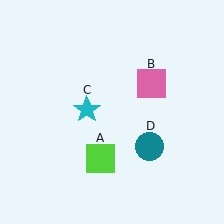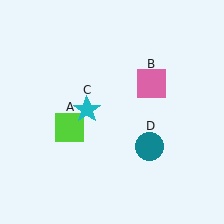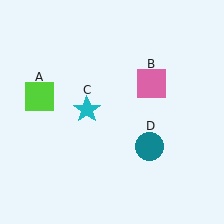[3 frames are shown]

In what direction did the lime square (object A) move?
The lime square (object A) moved up and to the left.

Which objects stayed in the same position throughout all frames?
Pink square (object B) and cyan star (object C) and teal circle (object D) remained stationary.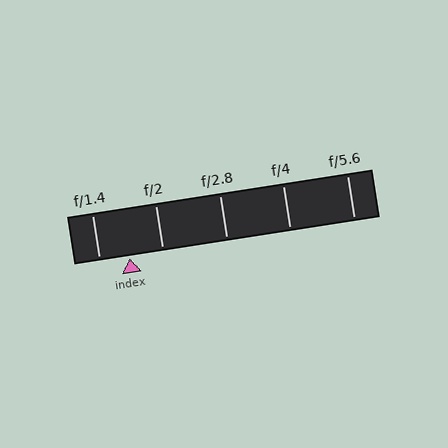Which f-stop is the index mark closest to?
The index mark is closest to f/1.4.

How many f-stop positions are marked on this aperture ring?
There are 5 f-stop positions marked.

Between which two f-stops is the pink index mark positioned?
The index mark is between f/1.4 and f/2.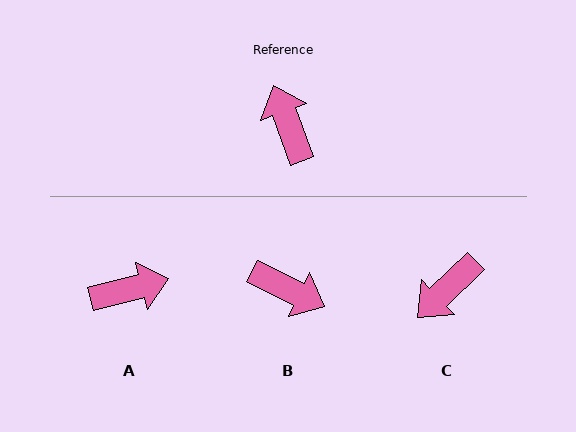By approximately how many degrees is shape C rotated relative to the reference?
Approximately 113 degrees counter-clockwise.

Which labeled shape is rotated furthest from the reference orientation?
B, about 137 degrees away.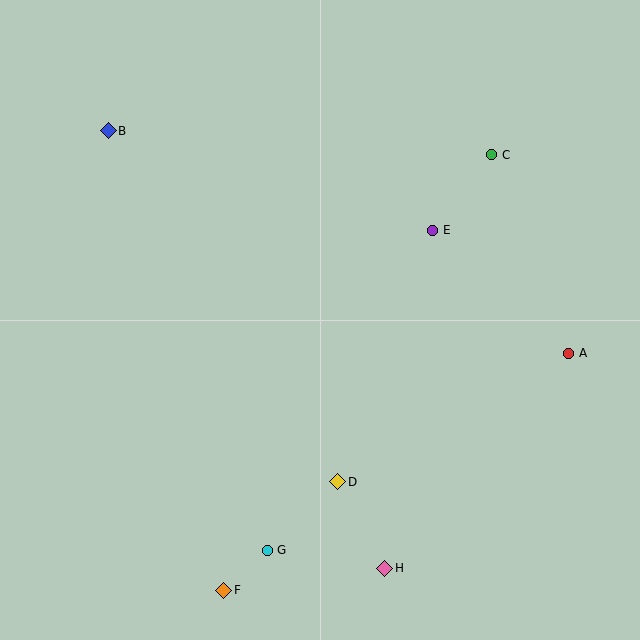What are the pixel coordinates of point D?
Point D is at (338, 482).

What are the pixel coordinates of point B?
Point B is at (108, 131).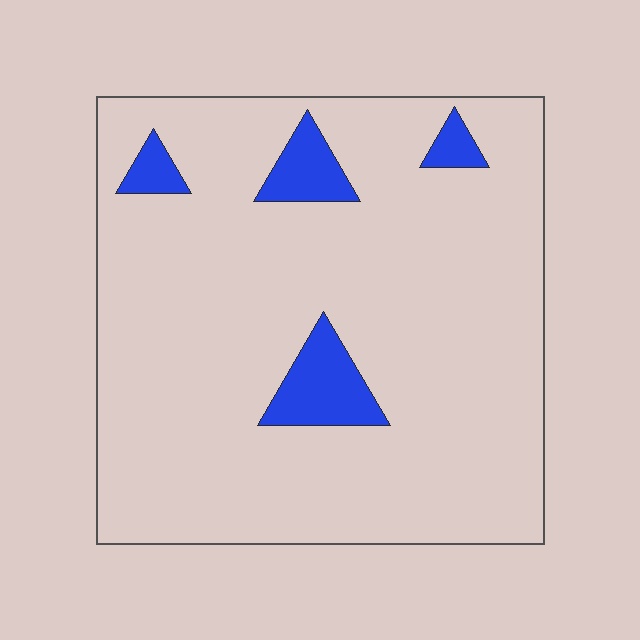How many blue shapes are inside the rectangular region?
4.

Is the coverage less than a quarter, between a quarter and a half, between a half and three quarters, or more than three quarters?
Less than a quarter.